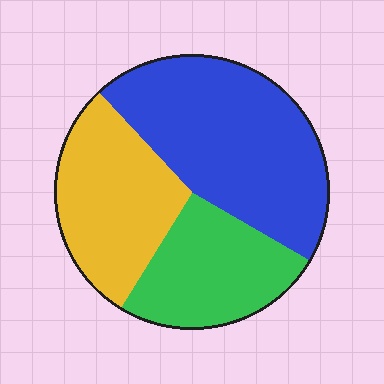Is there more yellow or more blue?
Blue.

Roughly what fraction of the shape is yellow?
Yellow covers roughly 30% of the shape.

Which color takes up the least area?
Green, at roughly 25%.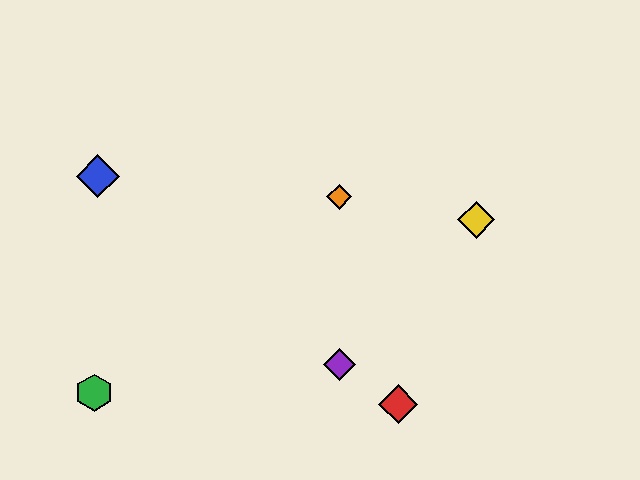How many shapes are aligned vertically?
2 shapes (the purple diamond, the orange diamond) are aligned vertically.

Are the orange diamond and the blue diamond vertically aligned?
No, the orange diamond is at x≈339 and the blue diamond is at x≈98.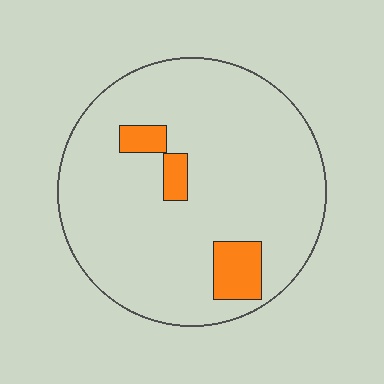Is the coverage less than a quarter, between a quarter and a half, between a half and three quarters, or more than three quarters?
Less than a quarter.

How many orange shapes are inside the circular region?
3.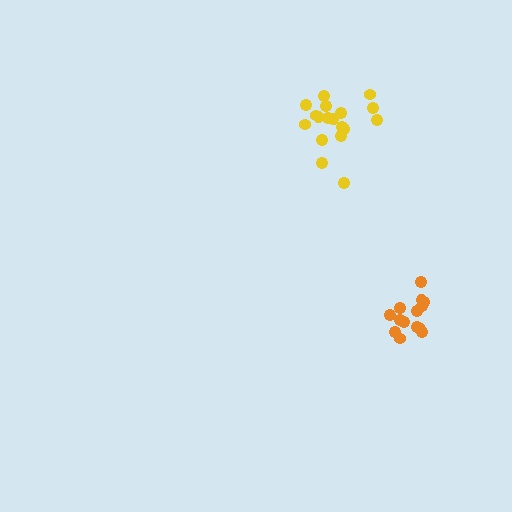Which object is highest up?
The yellow cluster is topmost.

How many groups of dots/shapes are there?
There are 2 groups.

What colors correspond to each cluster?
The clusters are colored: orange, yellow.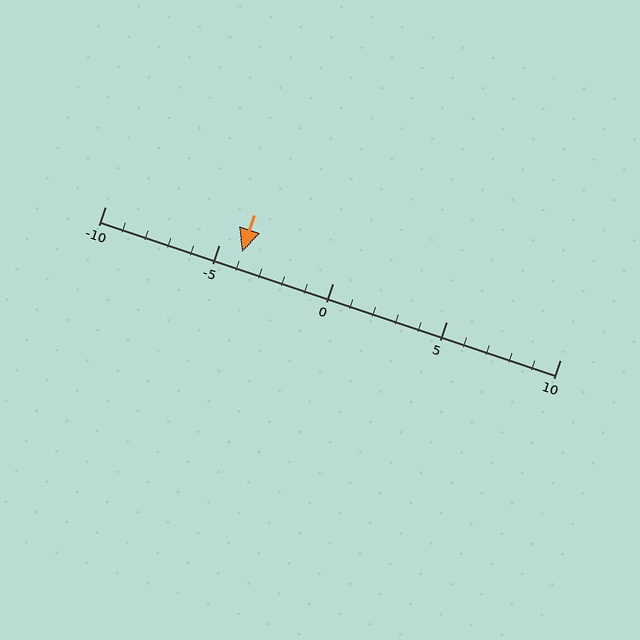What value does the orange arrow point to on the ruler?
The orange arrow points to approximately -4.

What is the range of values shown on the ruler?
The ruler shows values from -10 to 10.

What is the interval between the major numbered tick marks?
The major tick marks are spaced 5 units apart.